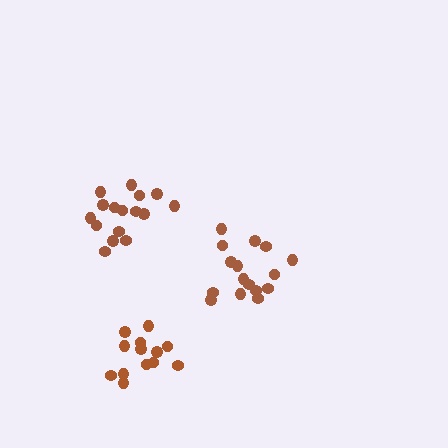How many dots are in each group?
Group 1: 16 dots, Group 2: 13 dots, Group 3: 16 dots (45 total).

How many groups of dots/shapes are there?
There are 3 groups.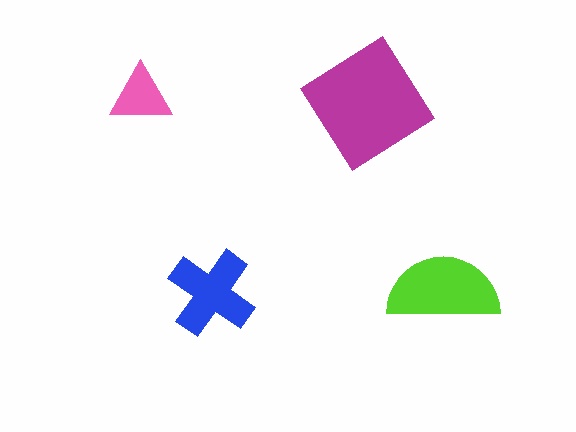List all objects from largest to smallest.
The magenta diamond, the lime semicircle, the blue cross, the pink triangle.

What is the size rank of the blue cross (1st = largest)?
3rd.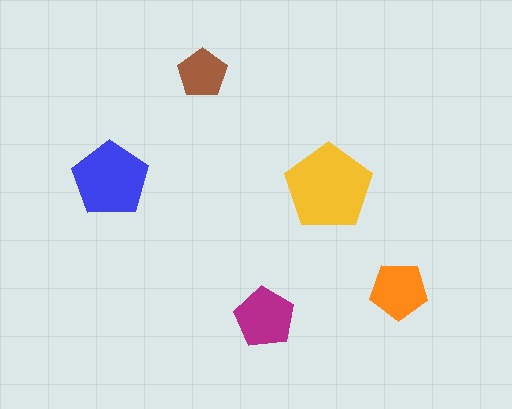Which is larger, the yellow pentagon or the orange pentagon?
The yellow one.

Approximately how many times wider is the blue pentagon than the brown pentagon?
About 1.5 times wider.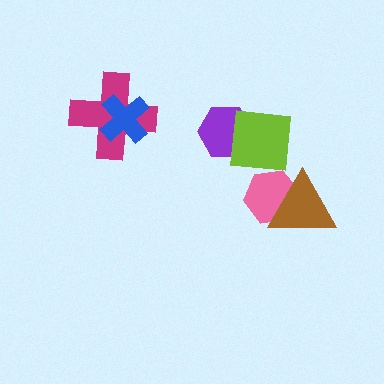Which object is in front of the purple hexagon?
The lime square is in front of the purple hexagon.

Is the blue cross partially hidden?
No, no other shape covers it.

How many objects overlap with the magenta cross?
1 object overlaps with the magenta cross.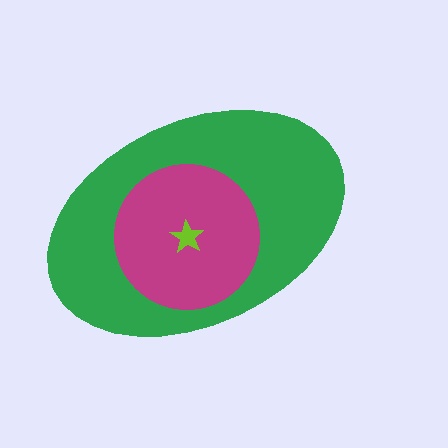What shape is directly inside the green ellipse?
The magenta circle.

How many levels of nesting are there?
3.